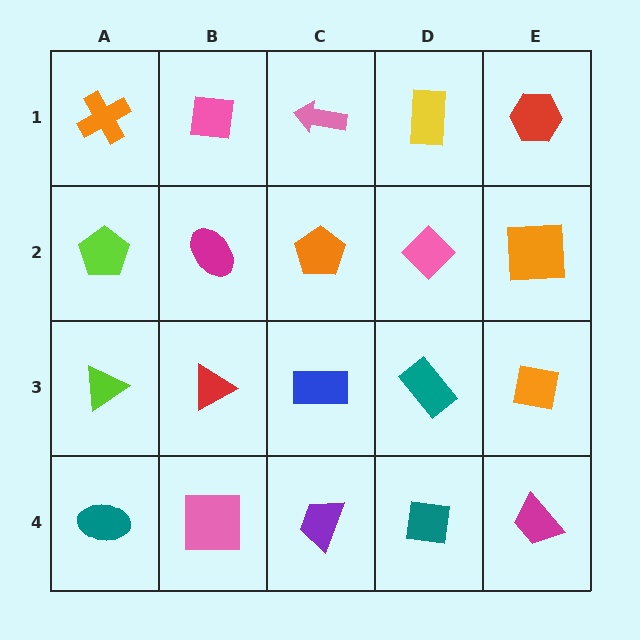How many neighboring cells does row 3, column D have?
4.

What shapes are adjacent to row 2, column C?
A pink arrow (row 1, column C), a blue rectangle (row 3, column C), a magenta ellipse (row 2, column B), a pink diamond (row 2, column D).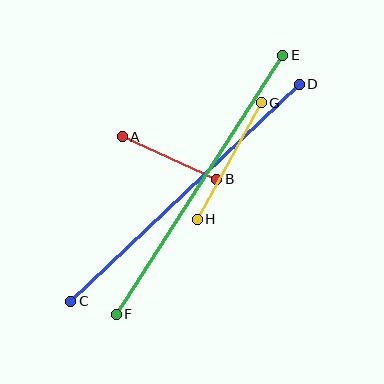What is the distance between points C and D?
The distance is approximately 315 pixels.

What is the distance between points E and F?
The distance is approximately 307 pixels.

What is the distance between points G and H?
The distance is approximately 133 pixels.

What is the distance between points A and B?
The distance is approximately 104 pixels.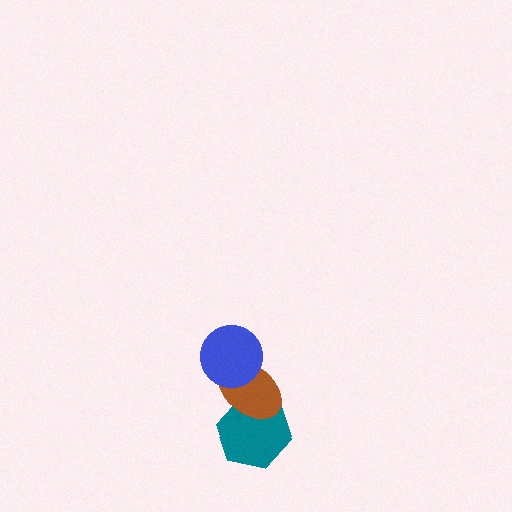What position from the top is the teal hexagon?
The teal hexagon is 3rd from the top.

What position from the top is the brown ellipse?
The brown ellipse is 2nd from the top.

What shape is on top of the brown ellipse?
The blue circle is on top of the brown ellipse.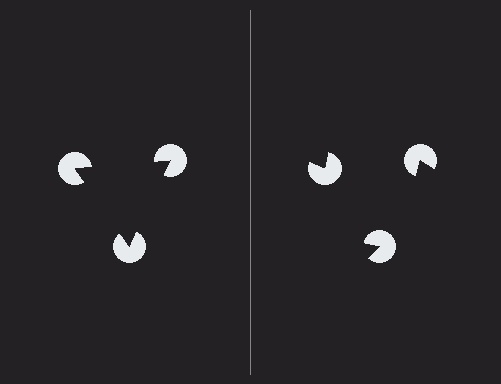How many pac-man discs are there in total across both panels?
6 — 3 on each side.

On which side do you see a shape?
An illusory triangle appears on the left side. On the right side the wedge cuts are rotated, so no coherent shape forms.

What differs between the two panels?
The pac-man discs are positioned identically on both sides; only the wedge orientations differ. On the left they align to a triangle; on the right they are misaligned.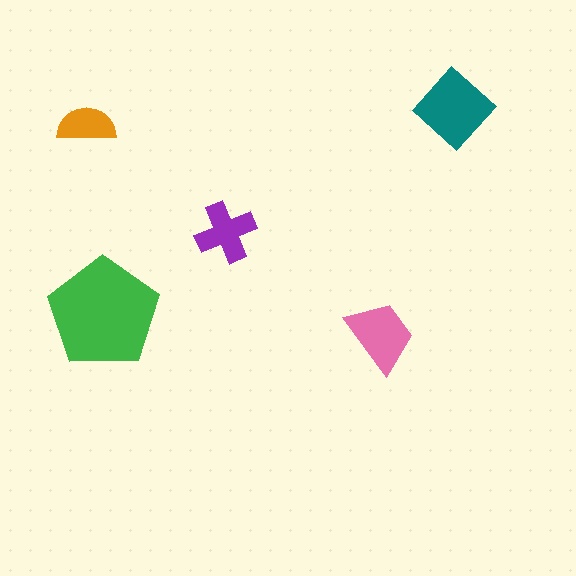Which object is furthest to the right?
The teal diamond is rightmost.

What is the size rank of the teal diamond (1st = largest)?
2nd.